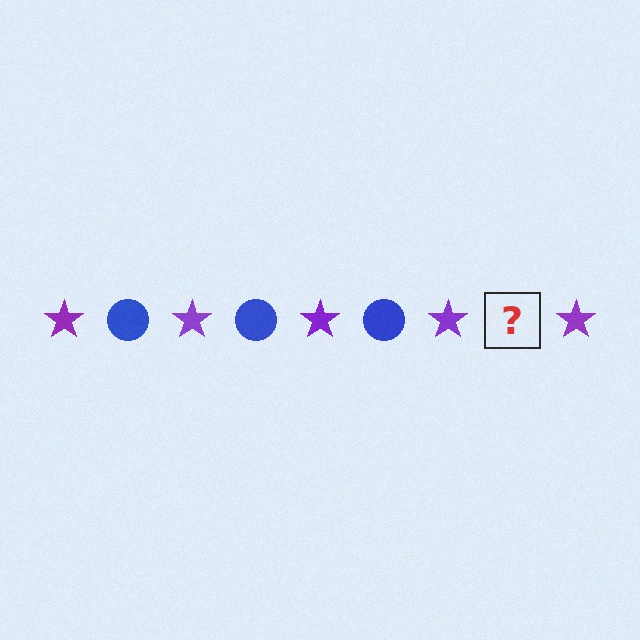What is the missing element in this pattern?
The missing element is a blue circle.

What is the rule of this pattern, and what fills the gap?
The rule is that the pattern alternates between purple star and blue circle. The gap should be filled with a blue circle.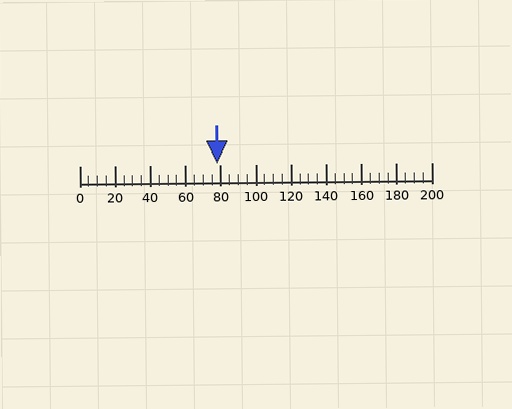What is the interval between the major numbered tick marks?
The major tick marks are spaced 20 units apart.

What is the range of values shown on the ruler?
The ruler shows values from 0 to 200.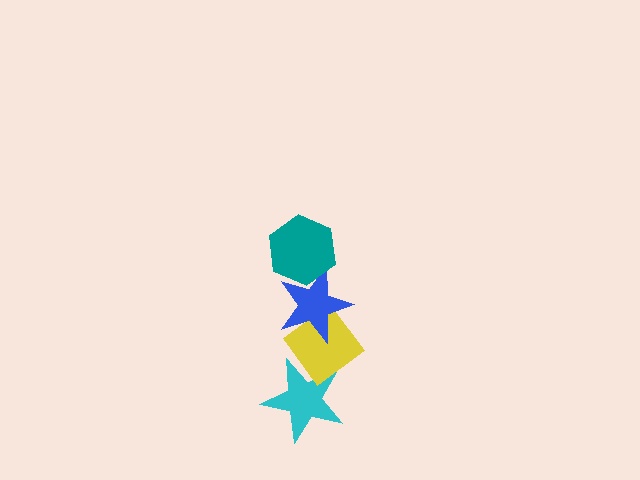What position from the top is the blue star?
The blue star is 2nd from the top.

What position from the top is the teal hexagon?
The teal hexagon is 1st from the top.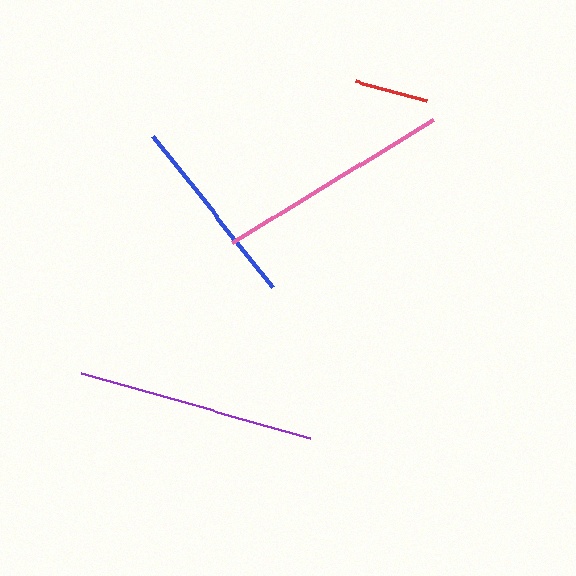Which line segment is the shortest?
The red line is the shortest at approximately 73 pixels.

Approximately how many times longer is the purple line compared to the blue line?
The purple line is approximately 1.2 times the length of the blue line.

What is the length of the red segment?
The red segment is approximately 73 pixels long.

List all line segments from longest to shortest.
From longest to shortest: purple, pink, blue, red.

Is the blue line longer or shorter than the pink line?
The pink line is longer than the blue line.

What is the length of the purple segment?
The purple segment is approximately 238 pixels long.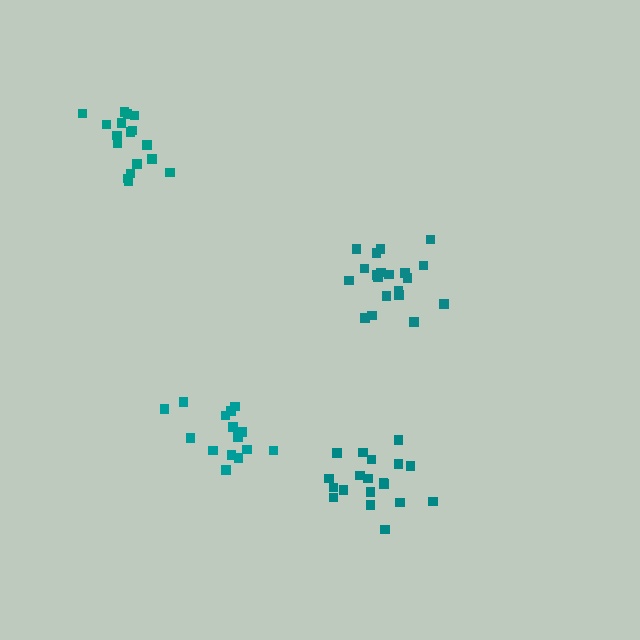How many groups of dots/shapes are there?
There are 4 groups.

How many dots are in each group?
Group 1: 17 dots, Group 2: 16 dots, Group 3: 20 dots, Group 4: 20 dots (73 total).